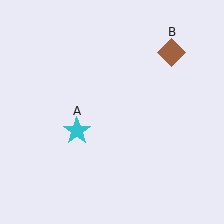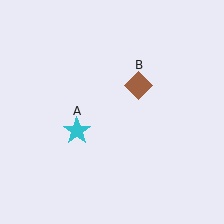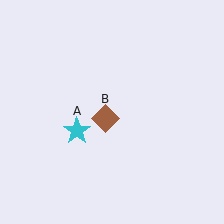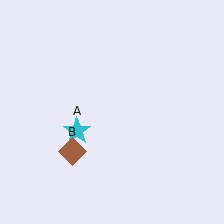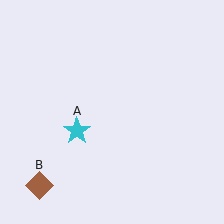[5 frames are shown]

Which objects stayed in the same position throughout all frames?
Cyan star (object A) remained stationary.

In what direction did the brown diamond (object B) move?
The brown diamond (object B) moved down and to the left.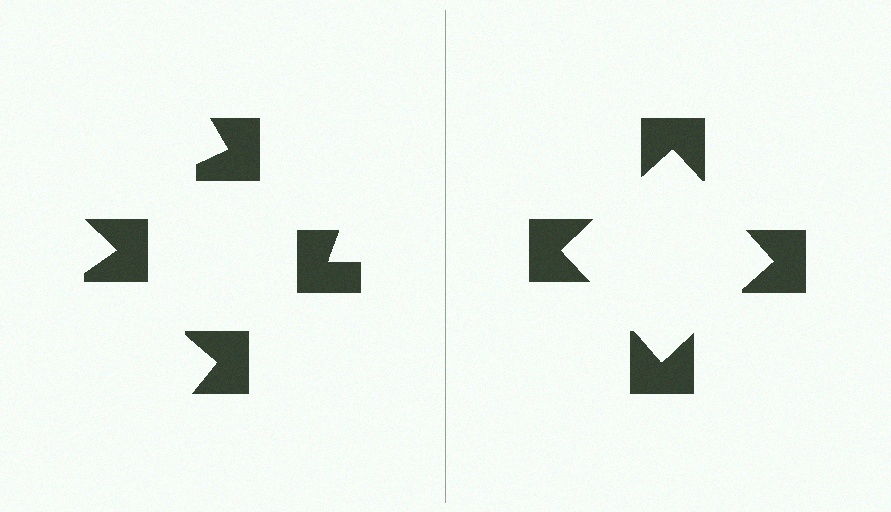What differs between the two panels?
The notched squares are positioned identically on both sides; only the wedge orientations differ. On the right they align to a square; on the left they are misaligned.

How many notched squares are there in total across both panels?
8 — 4 on each side.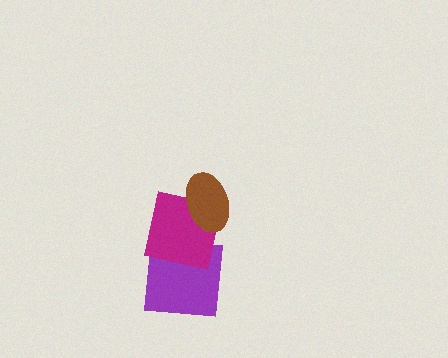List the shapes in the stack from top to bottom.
From top to bottom: the brown ellipse, the magenta square, the purple square.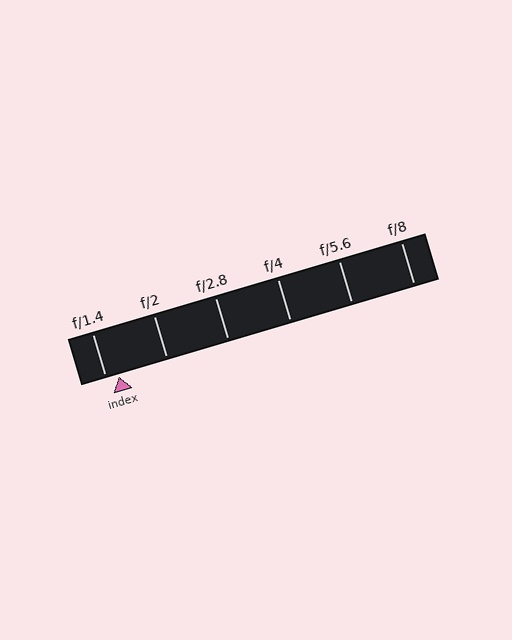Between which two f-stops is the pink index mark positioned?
The index mark is between f/1.4 and f/2.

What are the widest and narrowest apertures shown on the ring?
The widest aperture shown is f/1.4 and the narrowest is f/8.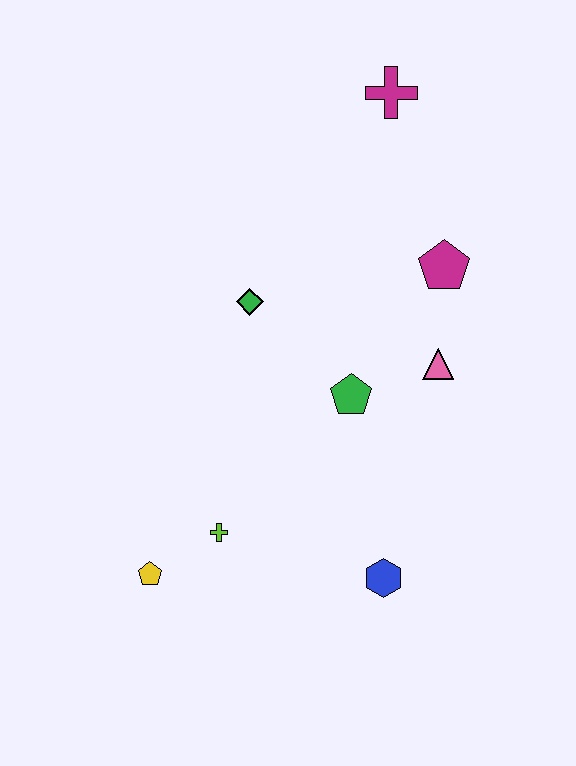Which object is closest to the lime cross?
The yellow pentagon is closest to the lime cross.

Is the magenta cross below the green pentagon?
No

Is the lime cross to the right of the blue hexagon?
No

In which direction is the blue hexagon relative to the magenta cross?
The blue hexagon is below the magenta cross.